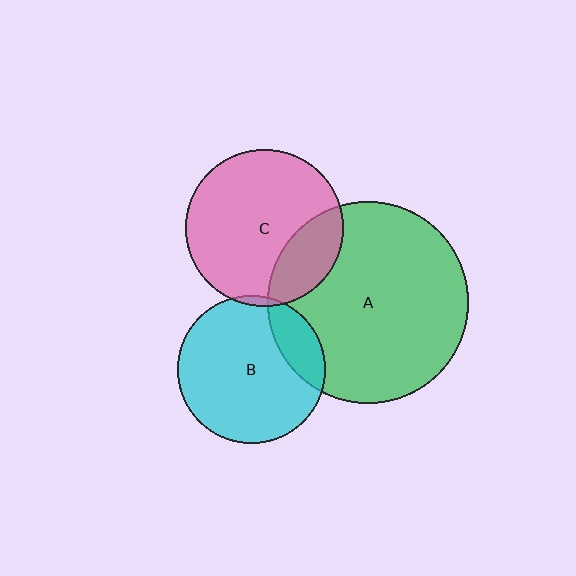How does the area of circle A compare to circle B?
Approximately 1.9 times.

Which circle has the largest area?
Circle A (green).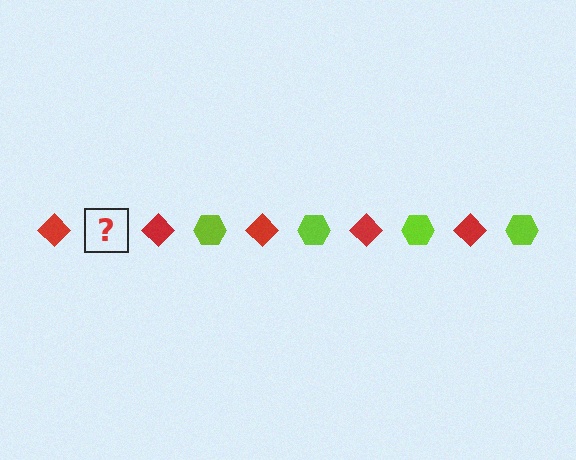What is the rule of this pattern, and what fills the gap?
The rule is that the pattern alternates between red diamond and lime hexagon. The gap should be filled with a lime hexagon.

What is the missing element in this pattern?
The missing element is a lime hexagon.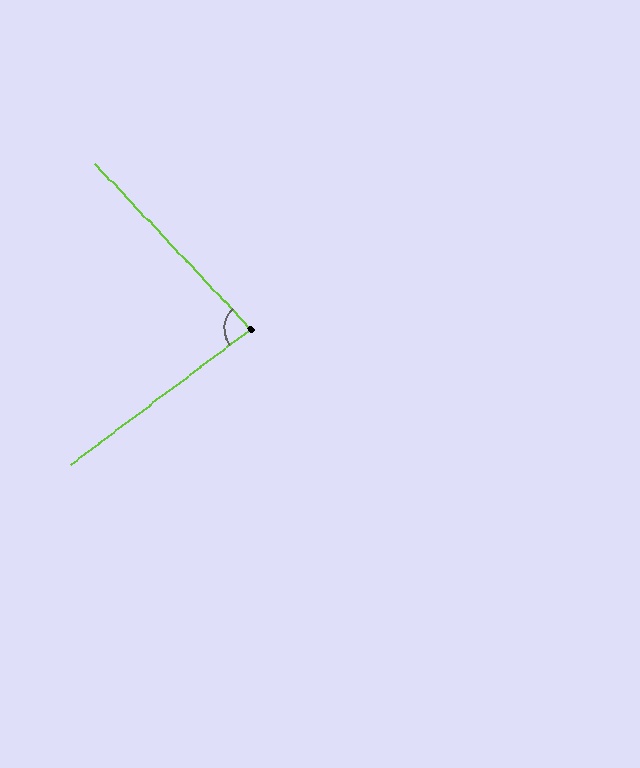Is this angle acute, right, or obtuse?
It is acute.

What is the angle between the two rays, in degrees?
Approximately 84 degrees.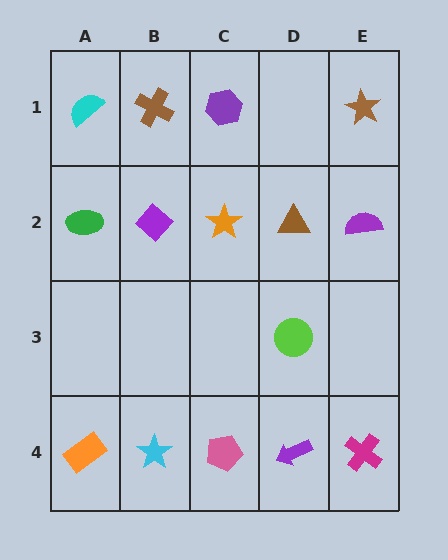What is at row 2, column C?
An orange star.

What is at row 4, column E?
A magenta cross.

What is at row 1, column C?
A purple hexagon.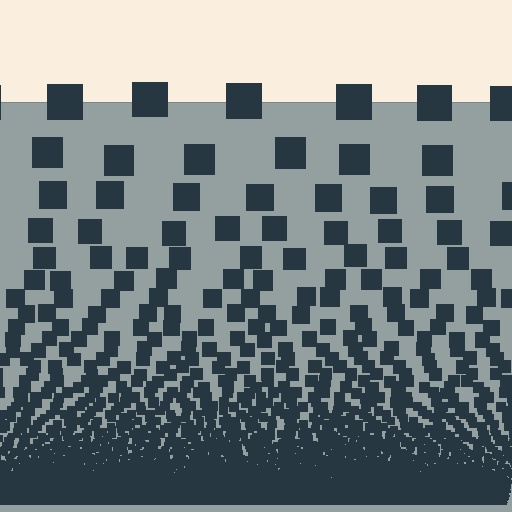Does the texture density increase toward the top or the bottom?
Density increases toward the bottom.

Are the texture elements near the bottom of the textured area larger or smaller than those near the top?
Smaller. The gradient is inverted — elements near the bottom are smaller and denser.